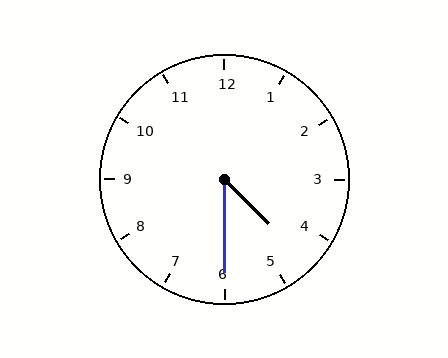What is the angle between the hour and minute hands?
Approximately 45 degrees.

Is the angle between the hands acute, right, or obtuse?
It is acute.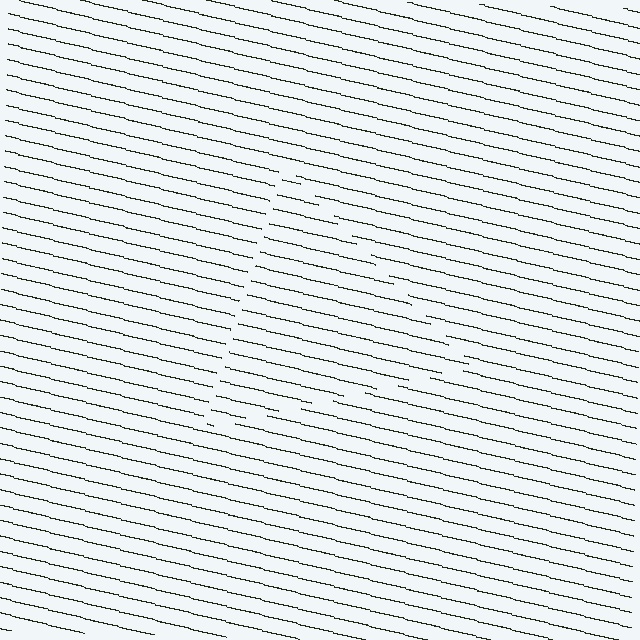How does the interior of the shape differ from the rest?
The interior of the shape contains the same grating, shifted by half a period — the contour is defined by the phase discontinuity where line-ends from the inner and outer gratings abut.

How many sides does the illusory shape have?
3 sides — the line-ends trace a triangle.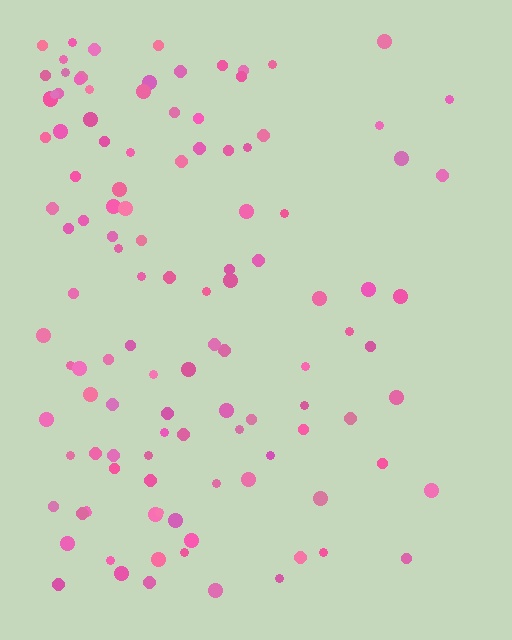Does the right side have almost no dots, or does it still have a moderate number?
Still a moderate number, just noticeably fewer than the left.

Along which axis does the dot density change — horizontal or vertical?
Horizontal.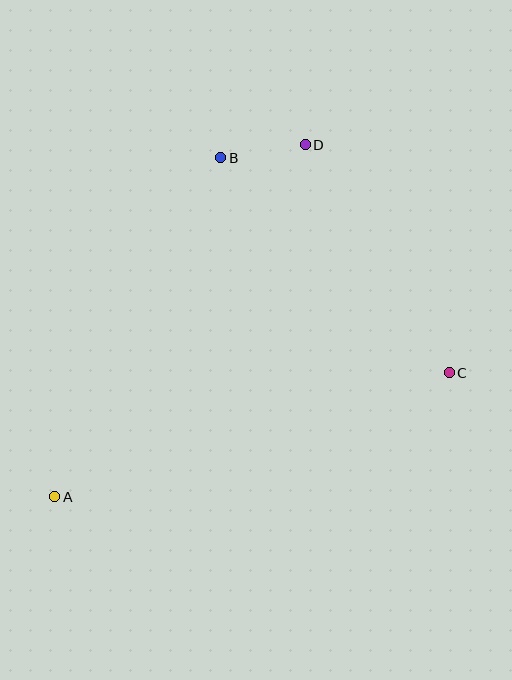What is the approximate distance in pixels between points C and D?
The distance between C and D is approximately 270 pixels.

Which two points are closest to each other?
Points B and D are closest to each other.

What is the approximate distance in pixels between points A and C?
The distance between A and C is approximately 413 pixels.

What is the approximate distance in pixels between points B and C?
The distance between B and C is approximately 314 pixels.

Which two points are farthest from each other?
Points A and D are farthest from each other.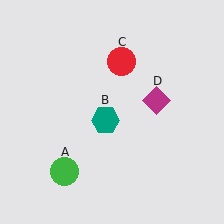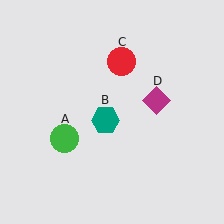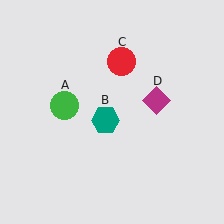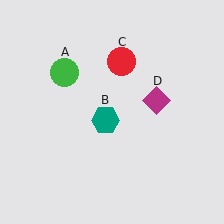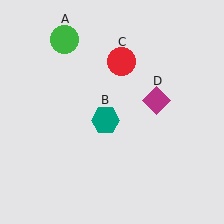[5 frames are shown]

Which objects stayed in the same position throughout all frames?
Teal hexagon (object B) and red circle (object C) and magenta diamond (object D) remained stationary.